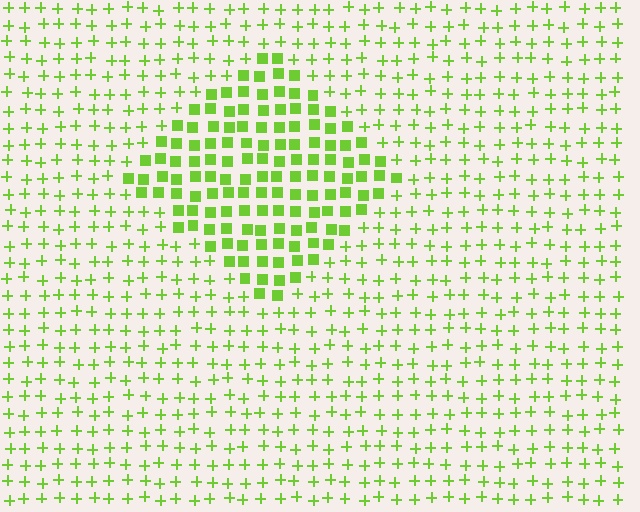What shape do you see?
I see a diamond.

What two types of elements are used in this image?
The image uses squares inside the diamond region and plus signs outside it.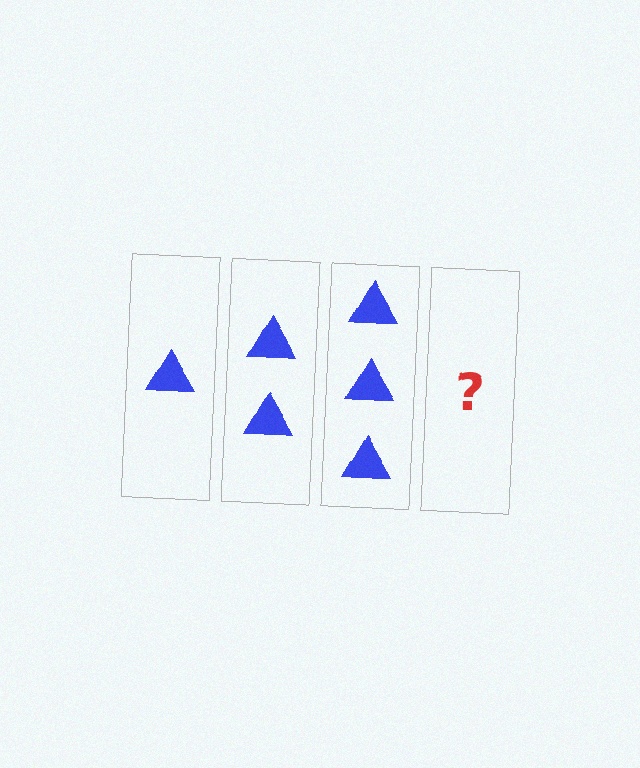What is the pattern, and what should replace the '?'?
The pattern is that each step adds one more triangle. The '?' should be 4 triangles.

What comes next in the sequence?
The next element should be 4 triangles.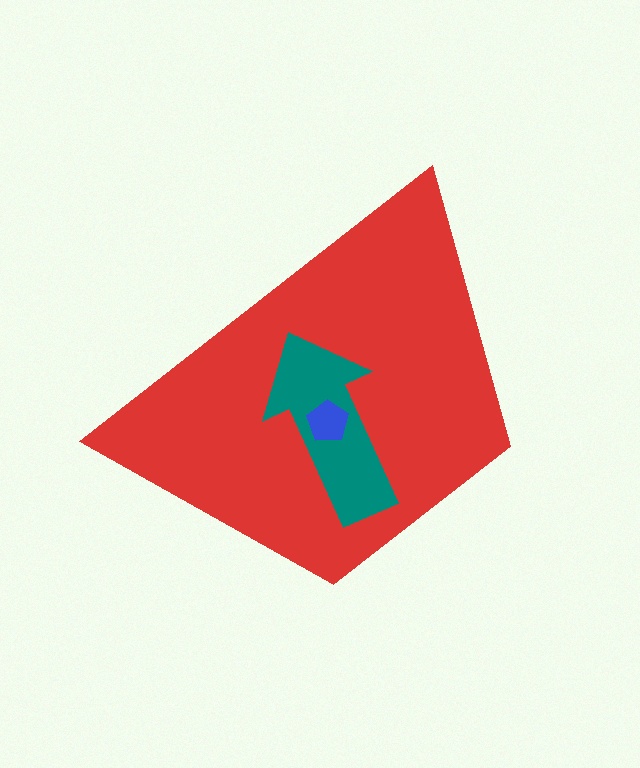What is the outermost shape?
The red trapezoid.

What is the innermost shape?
The blue pentagon.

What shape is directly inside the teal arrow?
The blue pentagon.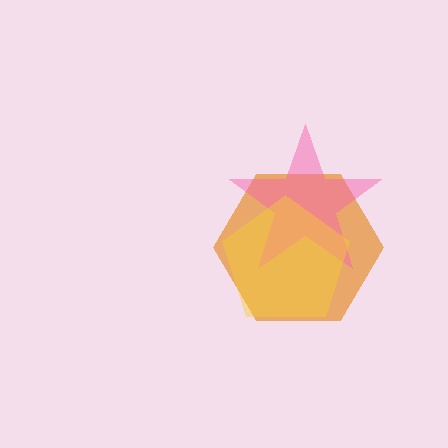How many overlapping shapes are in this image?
There are 3 overlapping shapes in the image.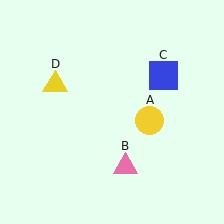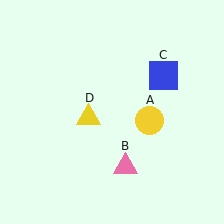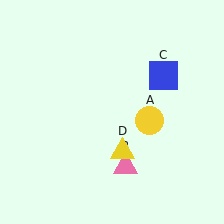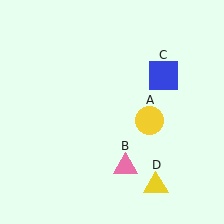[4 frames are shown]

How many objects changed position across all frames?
1 object changed position: yellow triangle (object D).